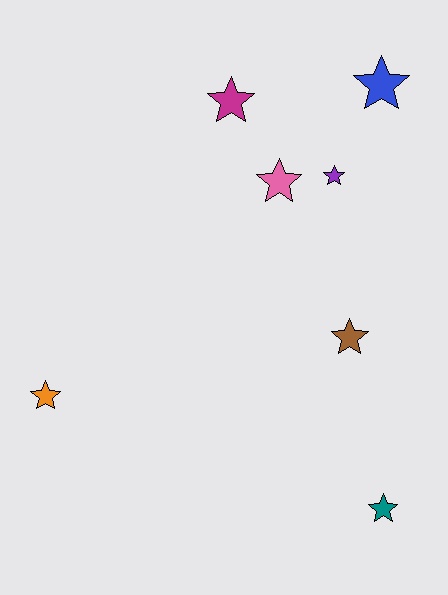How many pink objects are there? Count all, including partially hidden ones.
There is 1 pink object.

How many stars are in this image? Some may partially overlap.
There are 7 stars.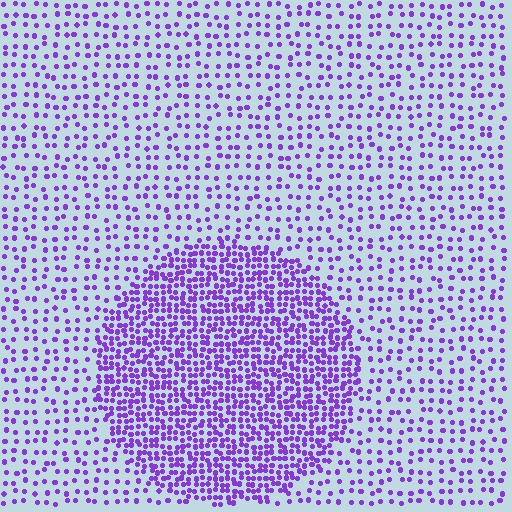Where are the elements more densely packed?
The elements are more densely packed inside the circle boundary.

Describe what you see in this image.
The image contains small purple elements arranged at two different densities. A circle-shaped region is visible where the elements are more densely packed than the surrounding area.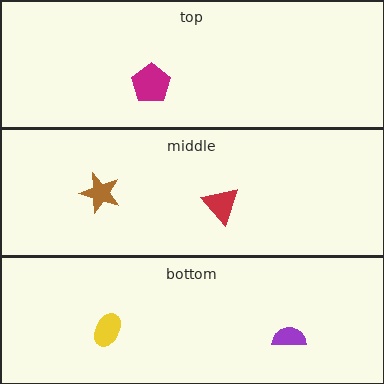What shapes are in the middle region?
The brown star, the red triangle.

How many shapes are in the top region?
1.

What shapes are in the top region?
The magenta pentagon.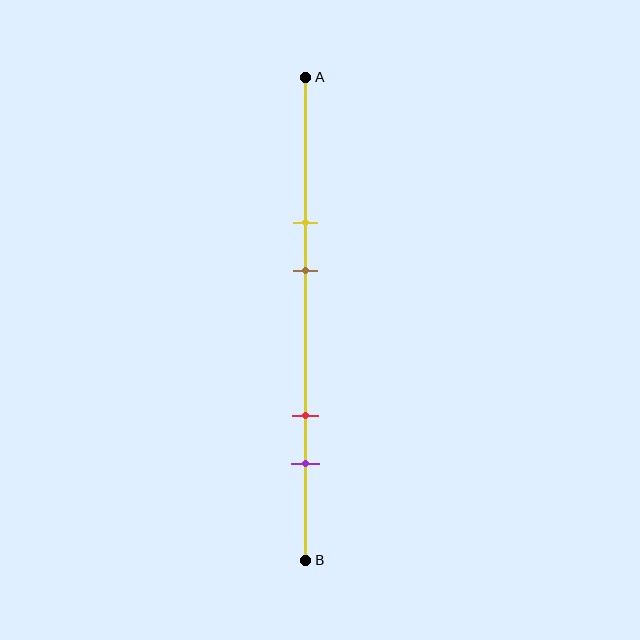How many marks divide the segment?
There are 4 marks dividing the segment.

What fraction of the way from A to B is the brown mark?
The brown mark is approximately 40% (0.4) of the way from A to B.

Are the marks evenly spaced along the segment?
No, the marks are not evenly spaced.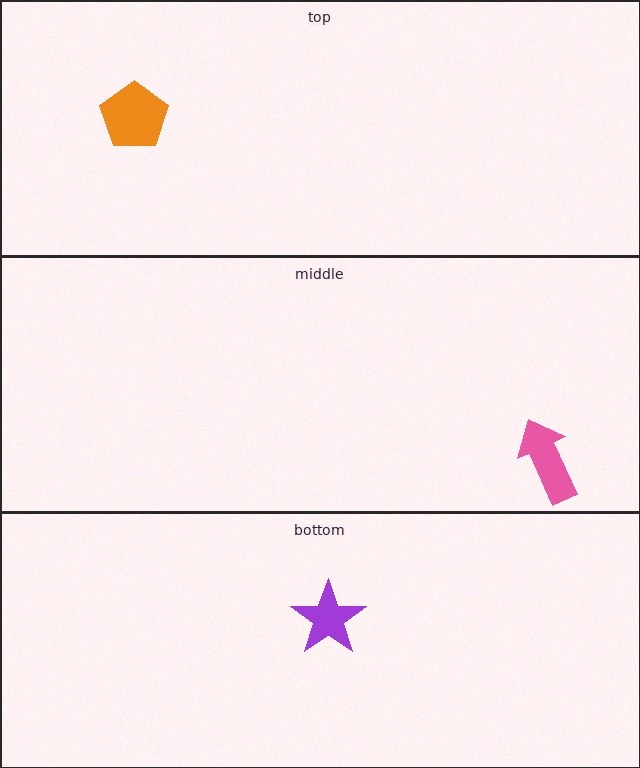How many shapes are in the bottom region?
1.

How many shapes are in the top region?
1.